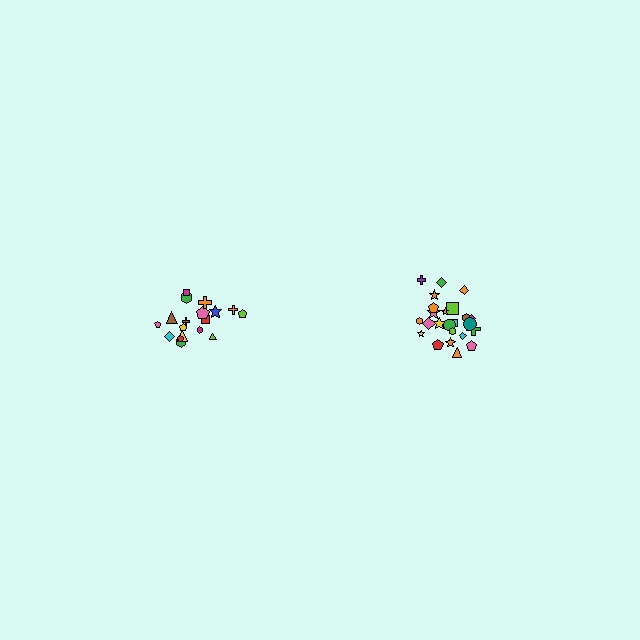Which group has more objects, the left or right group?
The right group.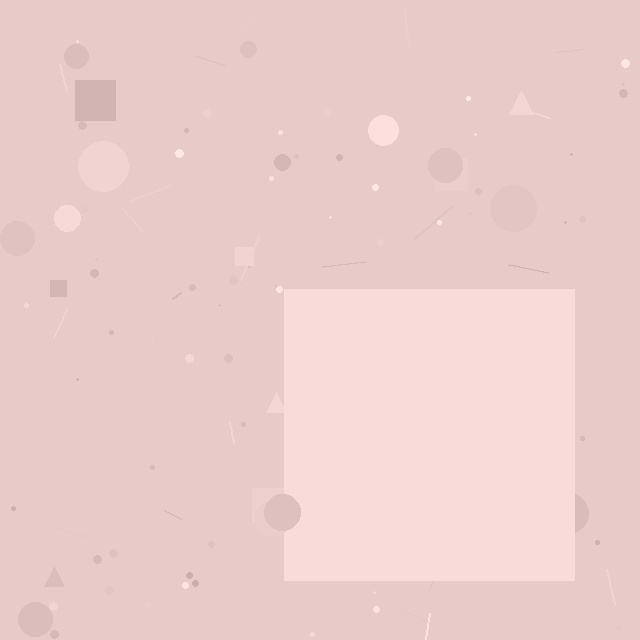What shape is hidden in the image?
A square is hidden in the image.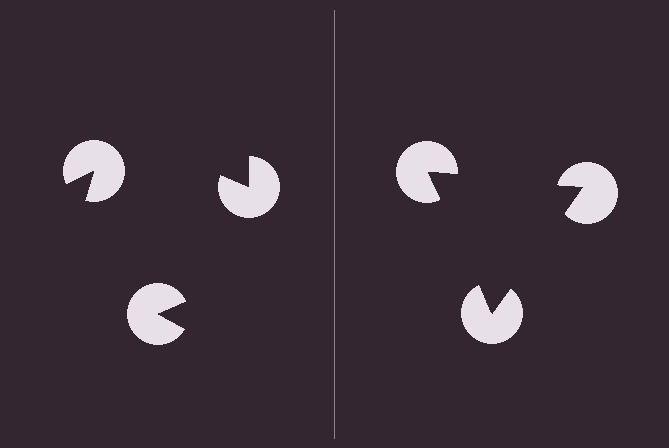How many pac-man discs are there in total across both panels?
6 — 3 on each side.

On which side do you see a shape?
An illusory triangle appears on the right side. On the left side the wedge cuts are rotated, so no coherent shape forms.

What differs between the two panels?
The pac-man discs are positioned identically on both sides; only the wedge orientations differ. On the right they align to a triangle; on the left they are misaligned.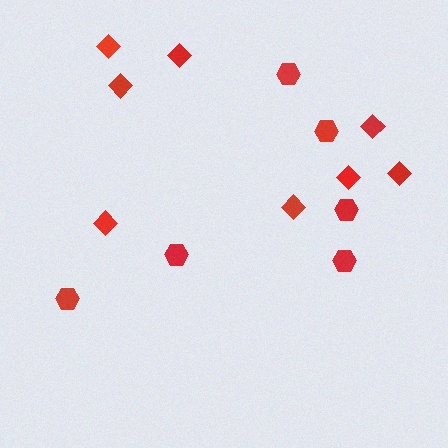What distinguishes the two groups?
There are 2 groups: one group of diamonds (8) and one group of hexagons (6).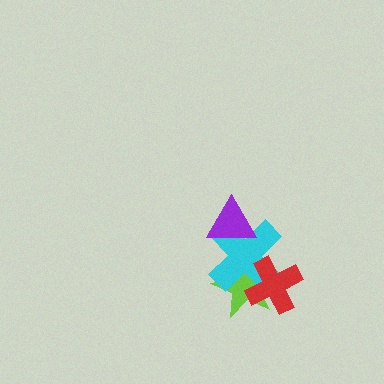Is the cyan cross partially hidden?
Yes, it is partially covered by another shape.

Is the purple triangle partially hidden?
No, no other shape covers it.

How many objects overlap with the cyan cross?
3 objects overlap with the cyan cross.